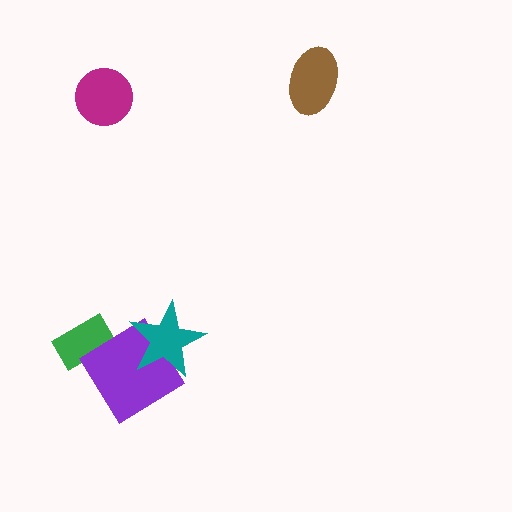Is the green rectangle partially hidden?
Yes, it is partially covered by another shape.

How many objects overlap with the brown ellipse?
0 objects overlap with the brown ellipse.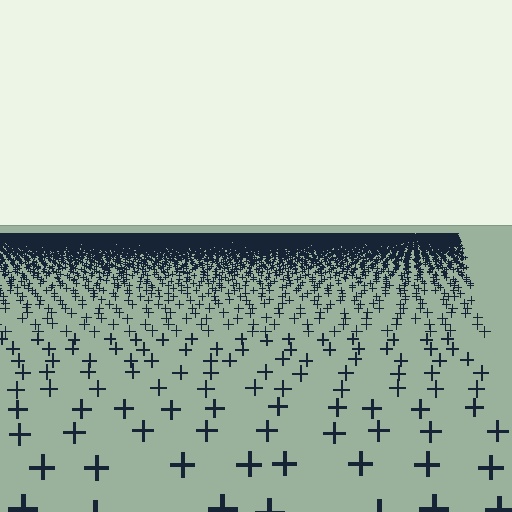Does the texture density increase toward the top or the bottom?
Density increases toward the top.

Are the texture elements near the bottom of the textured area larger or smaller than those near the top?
Larger. Near the bottom, elements are closer to the viewer and appear at a bigger on-screen size.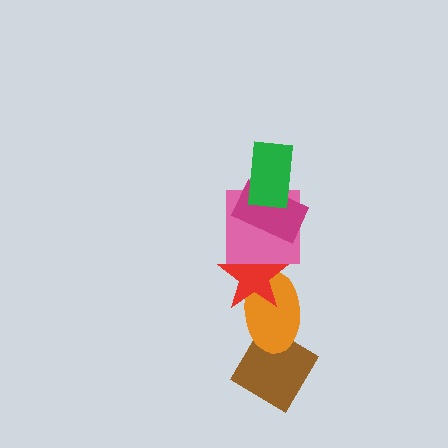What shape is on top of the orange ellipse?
The red star is on top of the orange ellipse.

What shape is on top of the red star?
The pink square is on top of the red star.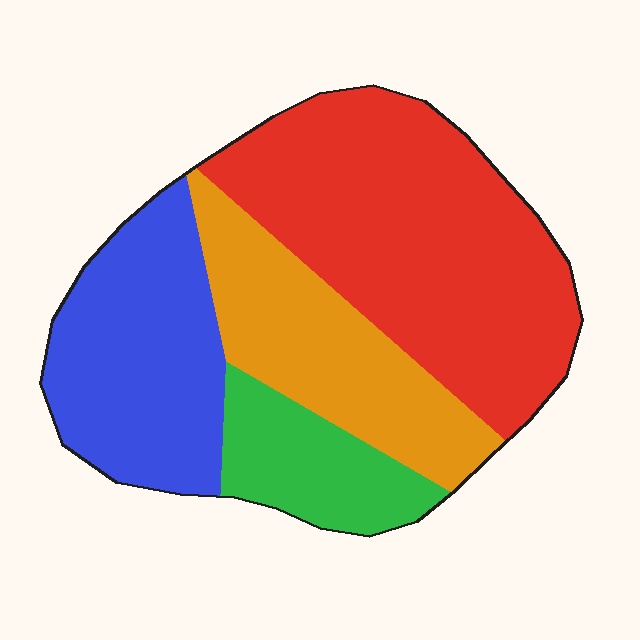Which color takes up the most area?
Red, at roughly 40%.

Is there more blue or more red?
Red.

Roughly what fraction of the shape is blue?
Blue takes up about one quarter (1/4) of the shape.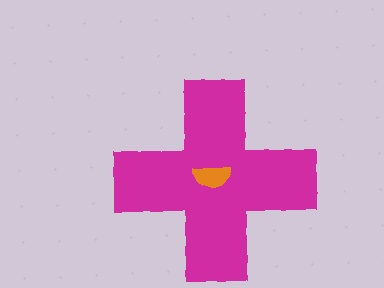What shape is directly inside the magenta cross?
The orange semicircle.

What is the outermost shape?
The magenta cross.